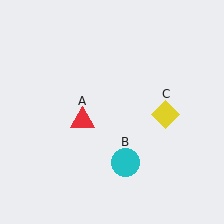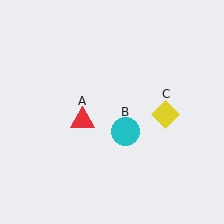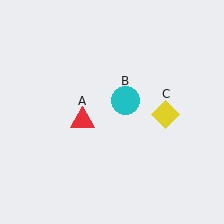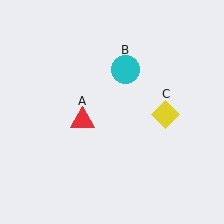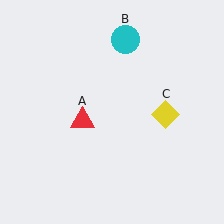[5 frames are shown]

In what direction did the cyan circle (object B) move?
The cyan circle (object B) moved up.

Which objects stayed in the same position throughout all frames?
Red triangle (object A) and yellow diamond (object C) remained stationary.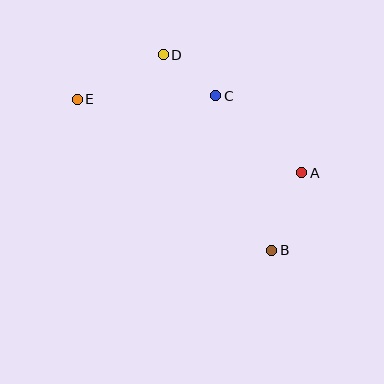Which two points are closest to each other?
Points C and D are closest to each other.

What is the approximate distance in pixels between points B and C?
The distance between B and C is approximately 164 pixels.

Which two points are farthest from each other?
Points B and E are farthest from each other.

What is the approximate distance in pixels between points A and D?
The distance between A and D is approximately 182 pixels.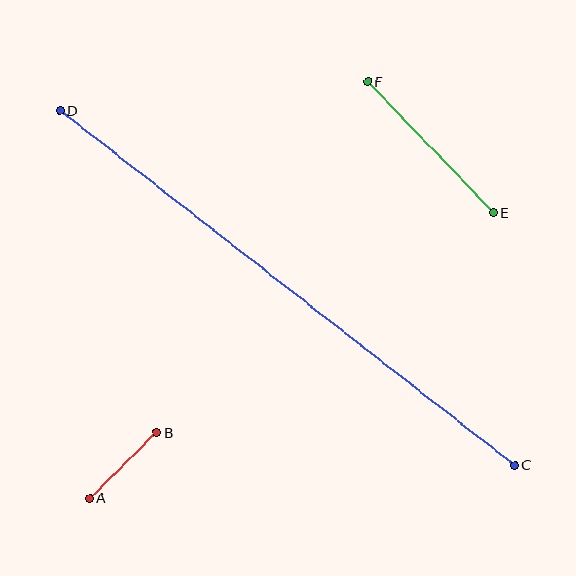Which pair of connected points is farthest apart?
Points C and D are farthest apart.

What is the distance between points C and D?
The distance is approximately 577 pixels.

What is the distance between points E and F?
The distance is approximately 181 pixels.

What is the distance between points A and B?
The distance is approximately 94 pixels.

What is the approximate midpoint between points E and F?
The midpoint is at approximately (431, 147) pixels.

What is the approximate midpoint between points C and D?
The midpoint is at approximately (287, 288) pixels.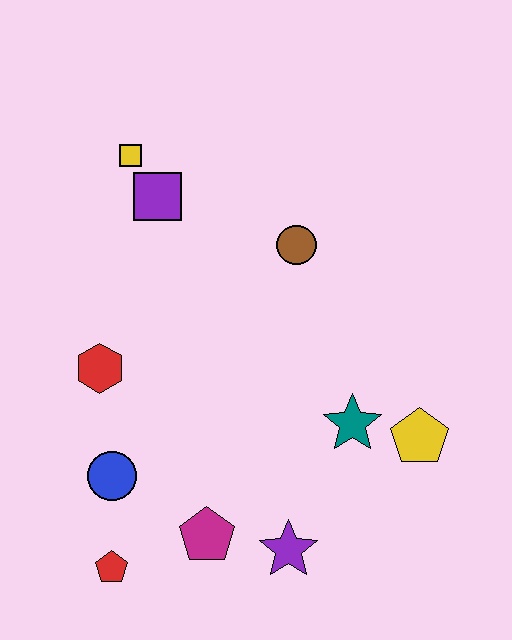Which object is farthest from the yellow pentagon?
The yellow square is farthest from the yellow pentagon.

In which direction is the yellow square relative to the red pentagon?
The yellow square is above the red pentagon.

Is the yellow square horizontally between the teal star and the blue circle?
Yes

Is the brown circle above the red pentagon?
Yes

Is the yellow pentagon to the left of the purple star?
No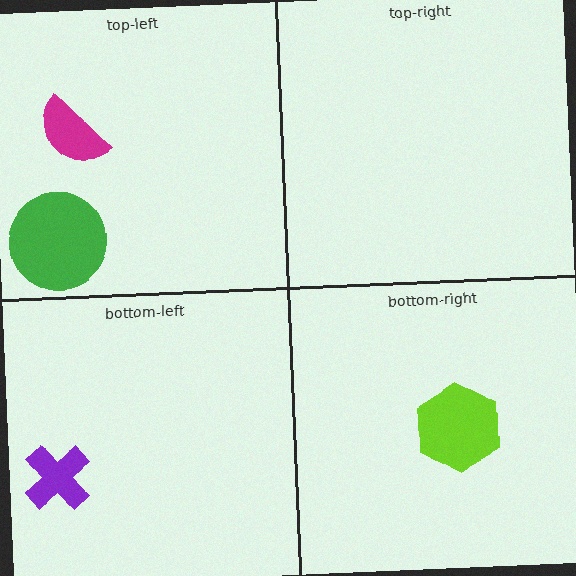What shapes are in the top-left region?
The magenta semicircle, the green circle.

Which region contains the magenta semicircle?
The top-left region.